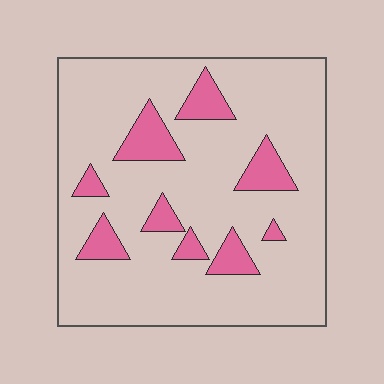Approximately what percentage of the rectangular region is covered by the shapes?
Approximately 15%.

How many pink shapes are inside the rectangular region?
9.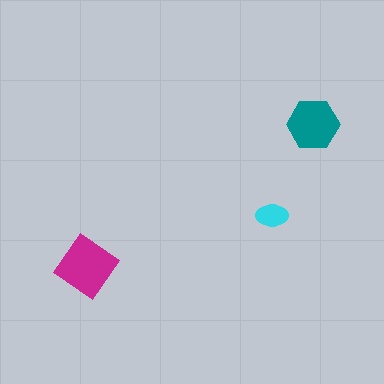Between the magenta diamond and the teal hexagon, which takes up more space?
The magenta diamond.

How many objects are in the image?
There are 3 objects in the image.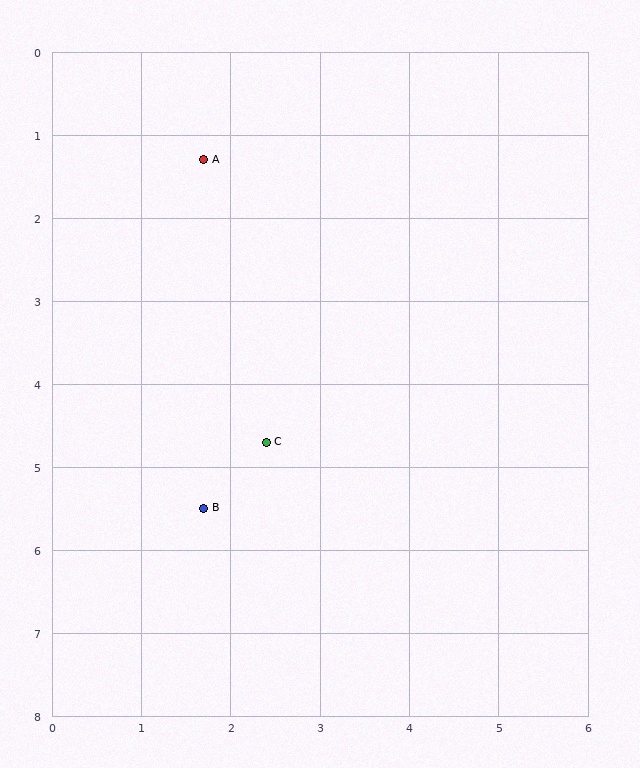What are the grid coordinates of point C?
Point C is at approximately (2.4, 4.7).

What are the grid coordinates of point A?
Point A is at approximately (1.7, 1.3).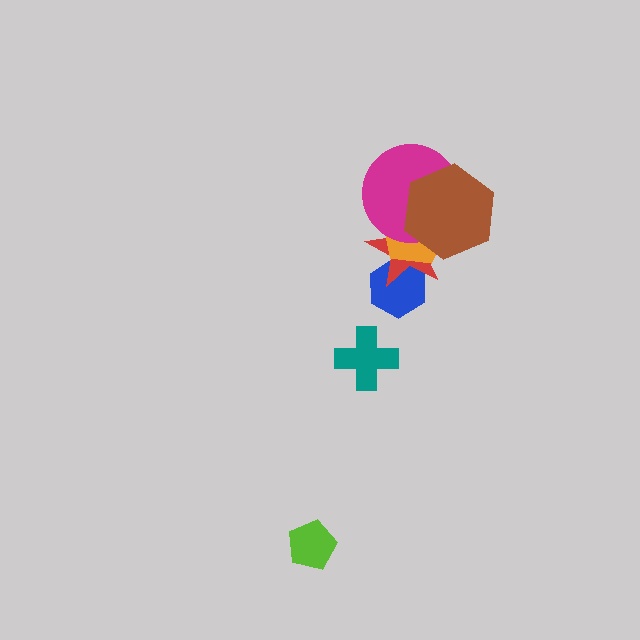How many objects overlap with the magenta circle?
3 objects overlap with the magenta circle.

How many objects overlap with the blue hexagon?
2 objects overlap with the blue hexagon.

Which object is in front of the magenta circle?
The brown hexagon is in front of the magenta circle.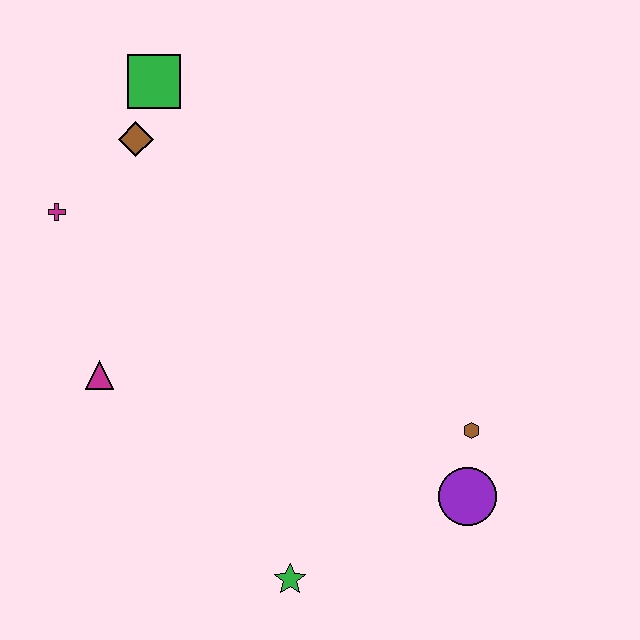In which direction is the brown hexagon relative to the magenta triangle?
The brown hexagon is to the right of the magenta triangle.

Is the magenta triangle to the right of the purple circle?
No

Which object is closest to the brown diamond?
The green square is closest to the brown diamond.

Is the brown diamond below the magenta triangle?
No